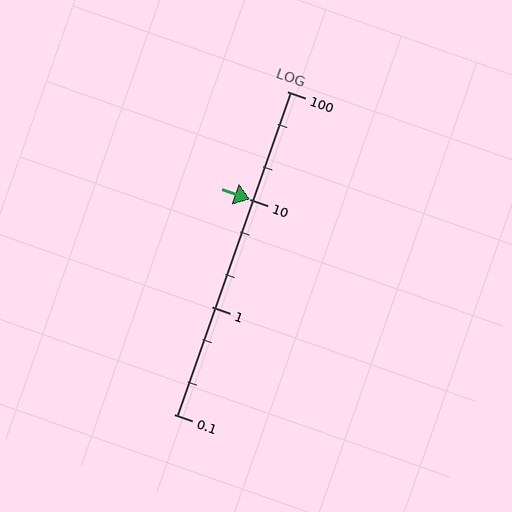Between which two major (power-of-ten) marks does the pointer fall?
The pointer is between 1 and 10.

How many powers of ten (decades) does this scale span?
The scale spans 3 decades, from 0.1 to 100.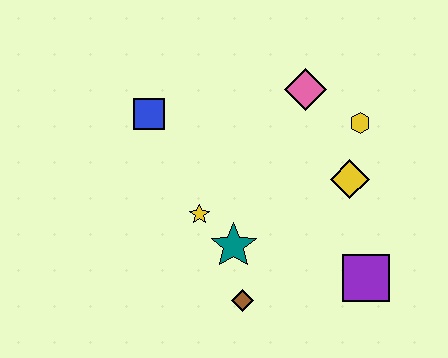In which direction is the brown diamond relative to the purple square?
The brown diamond is to the left of the purple square.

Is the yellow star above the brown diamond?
Yes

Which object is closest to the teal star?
The yellow star is closest to the teal star.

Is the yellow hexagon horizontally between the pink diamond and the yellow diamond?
No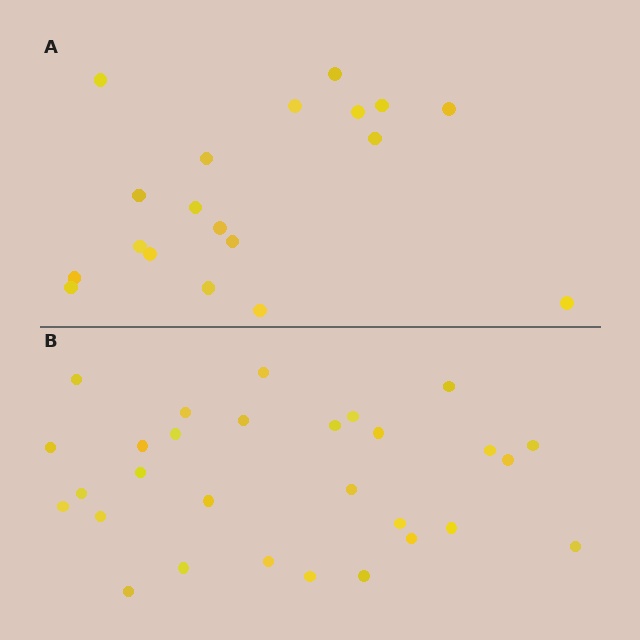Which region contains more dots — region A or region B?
Region B (the bottom region) has more dots.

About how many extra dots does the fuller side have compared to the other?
Region B has roughly 10 or so more dots than region A.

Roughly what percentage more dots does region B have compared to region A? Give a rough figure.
About 55% more.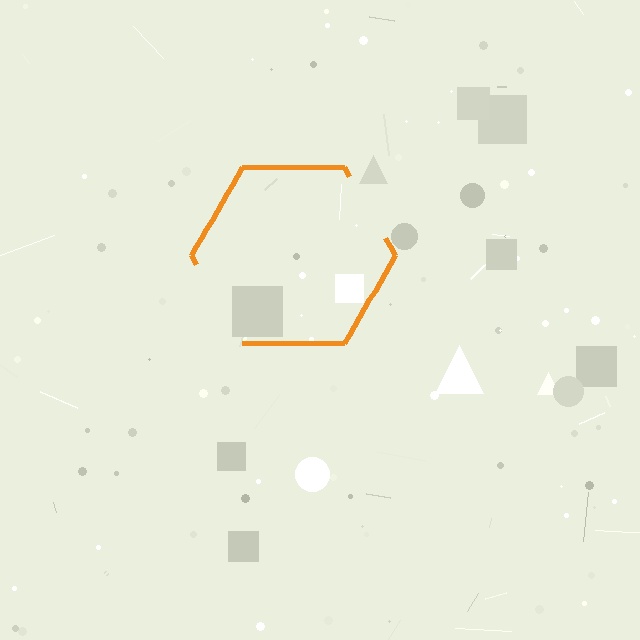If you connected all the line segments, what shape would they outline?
They would outline a hexagon.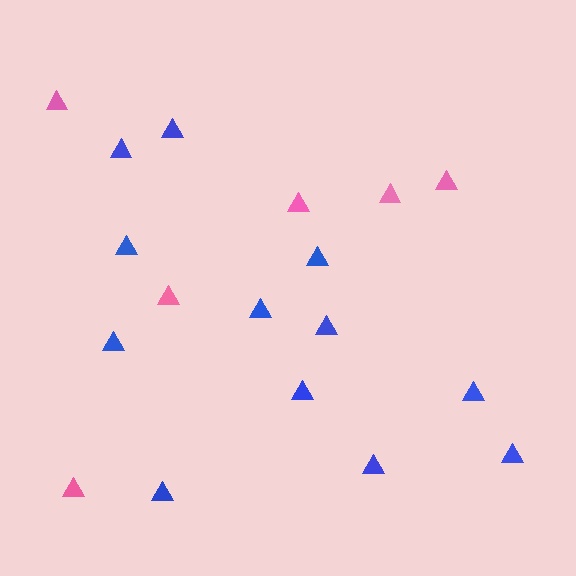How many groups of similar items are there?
There are 2 groups: one group of blue triangles (12) and one group of pink triangles (6).